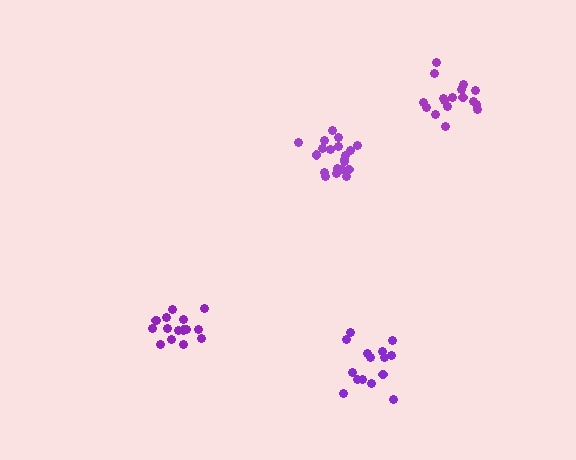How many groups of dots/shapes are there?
There are 4 groups.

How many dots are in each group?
Group 1: 20 dots, Group 2: 15 dots, Group 3: 16 dots, Group 4: 17 dots (68 total).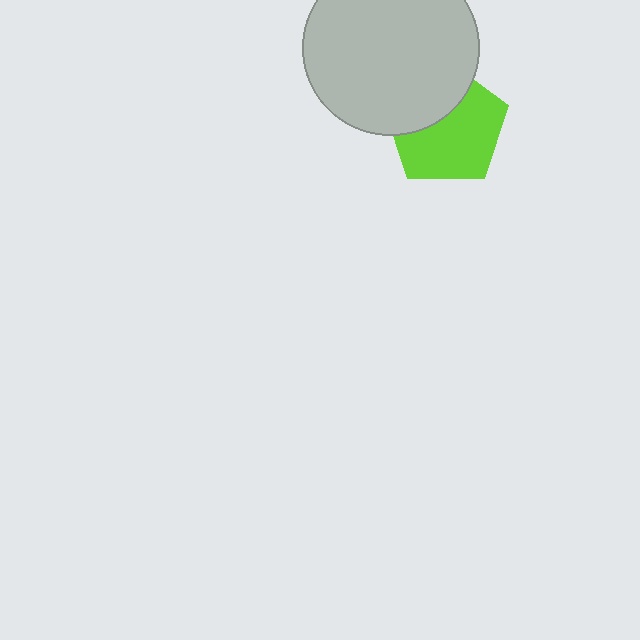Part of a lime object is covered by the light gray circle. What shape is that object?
It is a pentagon.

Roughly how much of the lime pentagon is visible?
About half of it is visible (roughly 64%).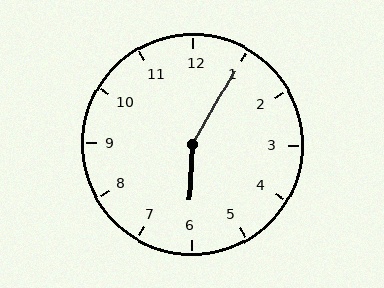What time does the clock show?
6:05.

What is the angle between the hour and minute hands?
Approximately 152 degrees.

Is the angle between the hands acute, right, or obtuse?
It is obtuse.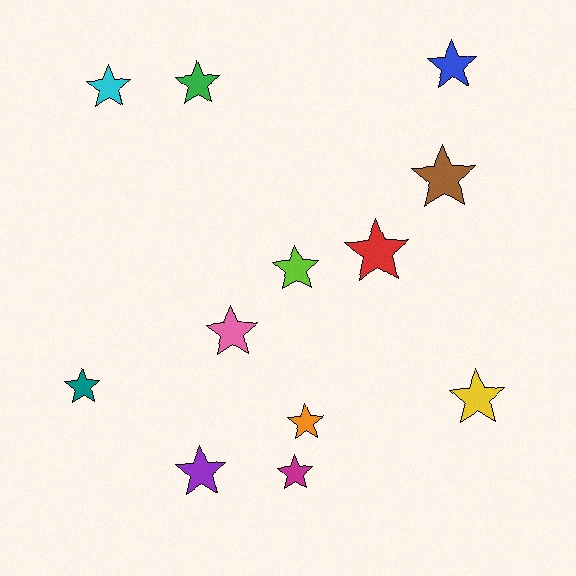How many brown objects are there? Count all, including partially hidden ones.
There is 1 brown object.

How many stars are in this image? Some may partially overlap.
There are 12 stars.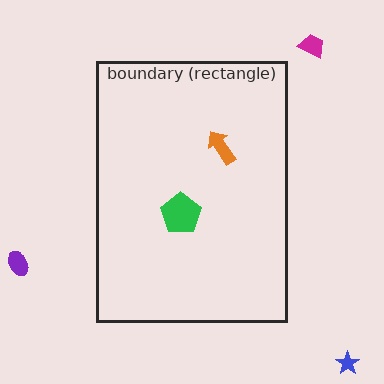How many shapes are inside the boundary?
2 inside, 3 outside.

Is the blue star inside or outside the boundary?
Outside.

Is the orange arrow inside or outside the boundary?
Inside.